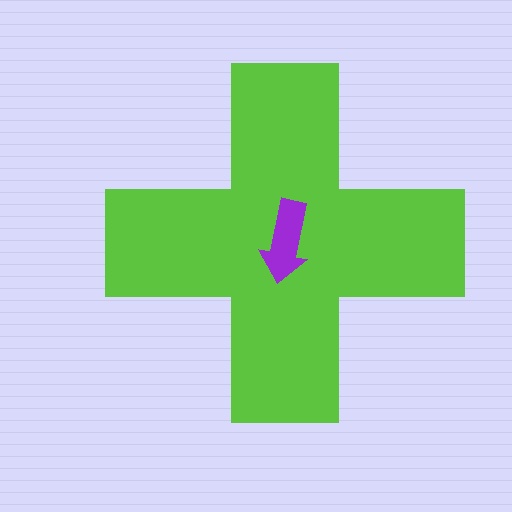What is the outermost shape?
The lime cross.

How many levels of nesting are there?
2.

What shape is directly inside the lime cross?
The purple arrow.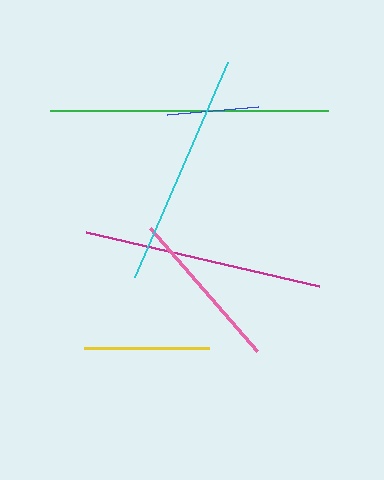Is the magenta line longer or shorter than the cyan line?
The magenta line is longer than the cyan line.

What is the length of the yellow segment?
The yellow segment is approximately 125 pixels long.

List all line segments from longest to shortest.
From longest to shortest: green, magenta, cyan, pink, yellow, blue.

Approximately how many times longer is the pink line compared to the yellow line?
The pink line is approximately 1.3 times the length of the yellow line.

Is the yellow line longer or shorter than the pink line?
The pink line is longer than the yellow line.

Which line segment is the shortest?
The blue line is the shortest at approximately 92 pixels.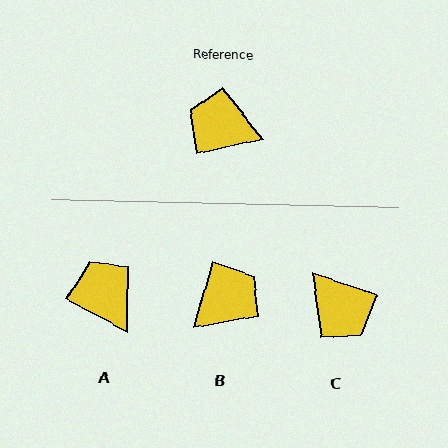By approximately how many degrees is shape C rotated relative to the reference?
Approximately 149 degrees counter-clockwise.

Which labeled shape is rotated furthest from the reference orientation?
C, about 149 degrees away.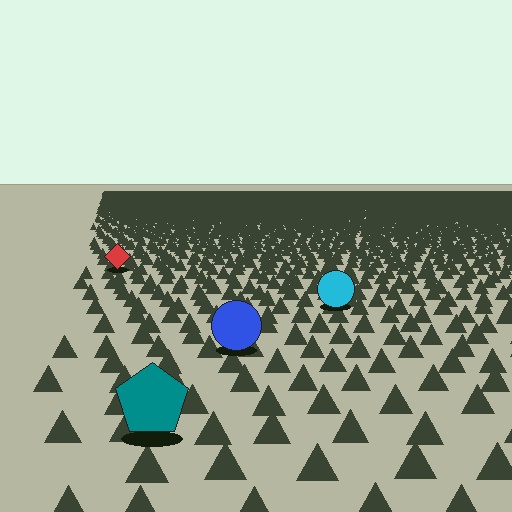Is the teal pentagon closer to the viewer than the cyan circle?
Yes. The teal pentagon is closer — you can tell from the texture gradient: the ground texture is coarser near it.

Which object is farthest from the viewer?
The red diamond is farthest from the viewer. It appears smaller and the ground texture around it is denser.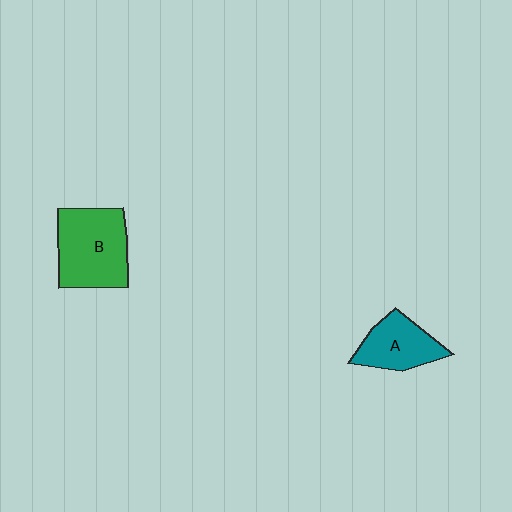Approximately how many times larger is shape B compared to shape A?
Approximately 1.5 times.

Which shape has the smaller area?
Shape A (teal).